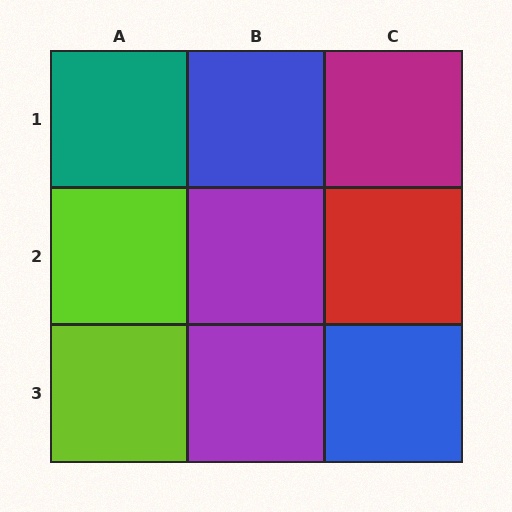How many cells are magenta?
1 cell is magenta.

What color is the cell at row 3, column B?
Purple.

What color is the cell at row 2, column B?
Purple.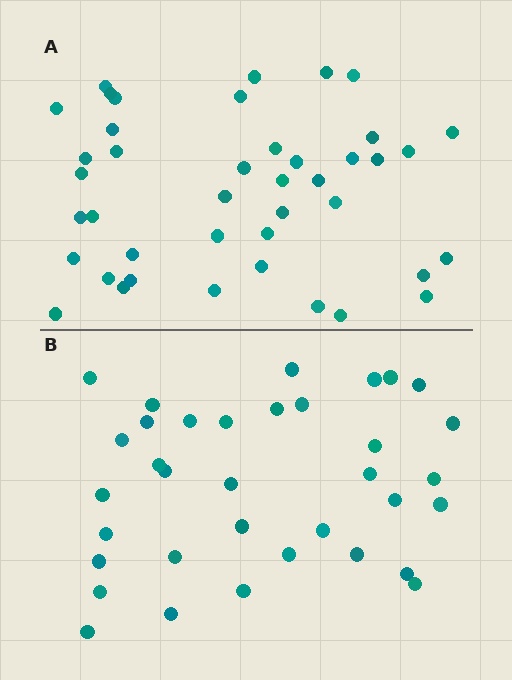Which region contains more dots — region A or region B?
Region A (the top region) has more dots.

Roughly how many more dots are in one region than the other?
Region A has roughly 8 or so more dots than region B.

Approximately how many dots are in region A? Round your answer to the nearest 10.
About 40 dots. (The exact count is 42, which rounds to 40.)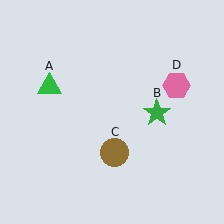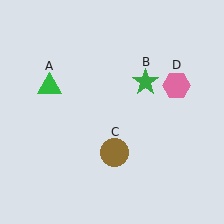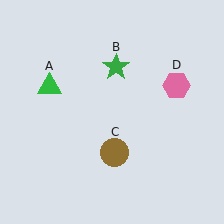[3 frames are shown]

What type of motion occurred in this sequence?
The green star (object B) rotated counterclockwise around the center of the scene.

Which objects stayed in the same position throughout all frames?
Green triangle (object A) and brown circle (object C) and pink hexagon (object D) remained stationary.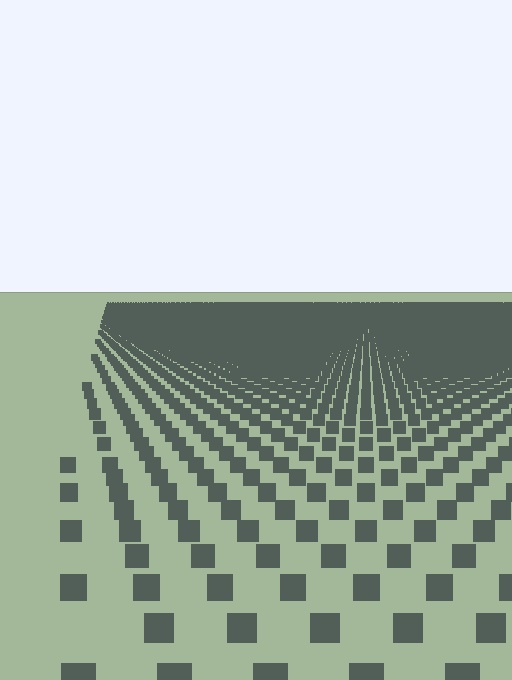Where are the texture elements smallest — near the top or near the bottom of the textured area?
Near the top.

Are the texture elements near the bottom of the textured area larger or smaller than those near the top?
Larger. Near the bottom, elements are closer to the viewer and appear at a bigger on-screen size.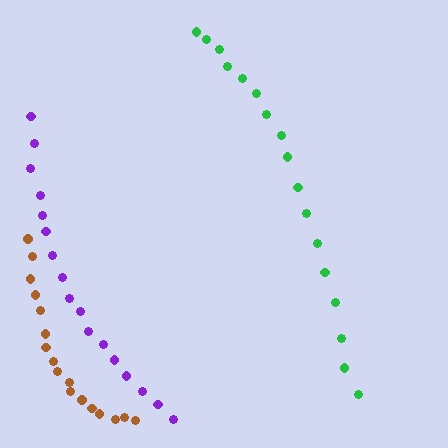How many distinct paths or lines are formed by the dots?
There are 3 distinct paths.